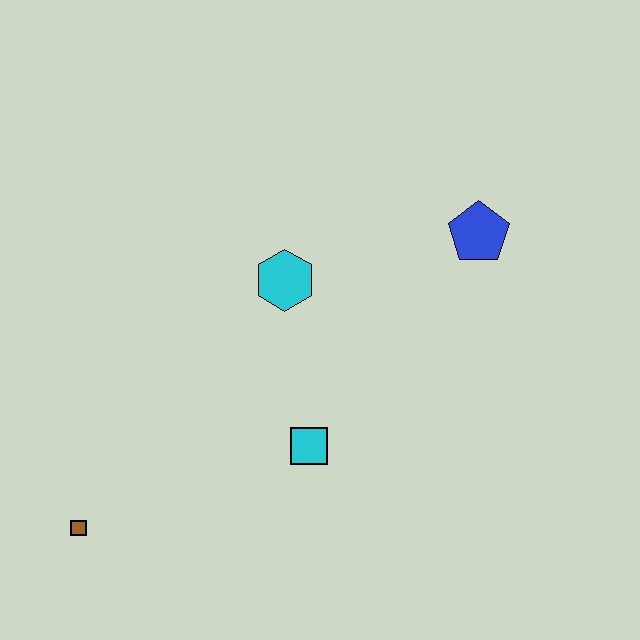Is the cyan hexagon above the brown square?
Yes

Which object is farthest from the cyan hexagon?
The brown square is farthest from the cyan hexagon.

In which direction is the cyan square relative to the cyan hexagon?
The cyan square is below the cyan hexagon.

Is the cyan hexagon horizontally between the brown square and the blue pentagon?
Yes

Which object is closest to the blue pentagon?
The cyan hexagon is closest to the blue pentagon.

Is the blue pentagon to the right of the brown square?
Yes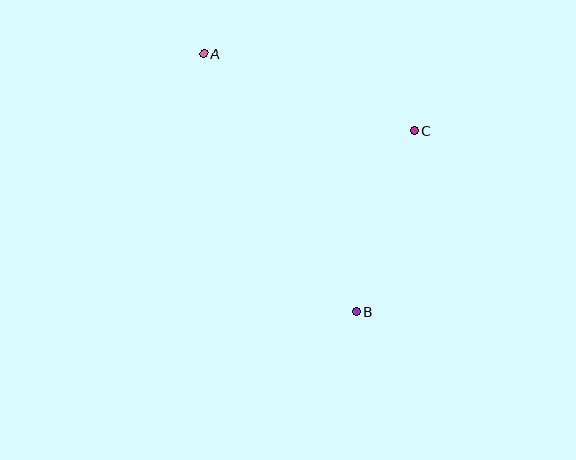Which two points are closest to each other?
Points B and C are closest to each other.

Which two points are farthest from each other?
Points A and B are farthest from each other.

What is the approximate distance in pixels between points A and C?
The distance between A and C is approximately 224 pixels.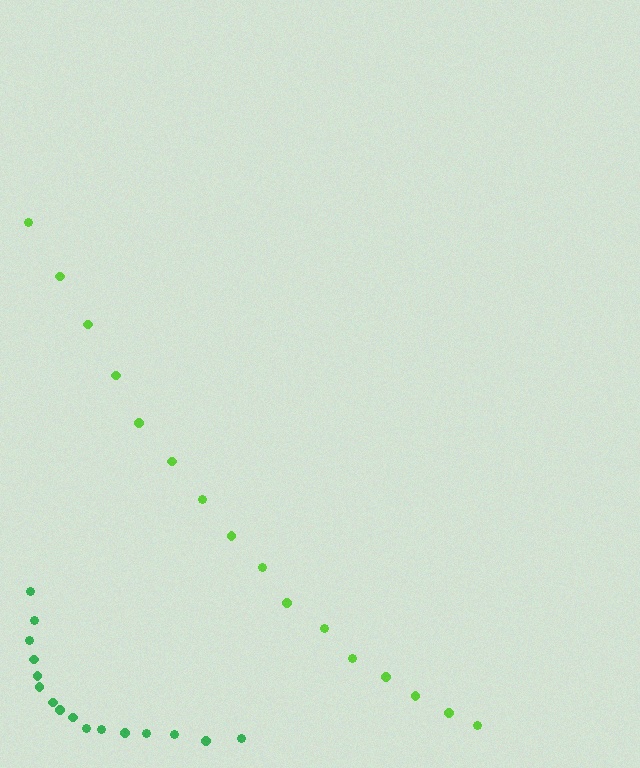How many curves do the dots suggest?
There are 2 distinct paths.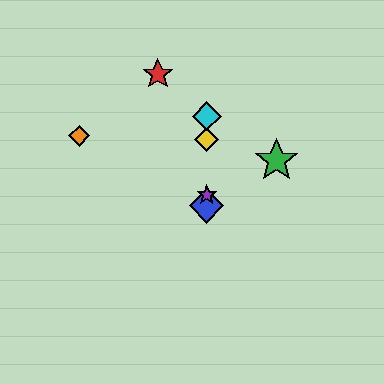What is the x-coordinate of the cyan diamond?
The cyan diamond is at x≈207.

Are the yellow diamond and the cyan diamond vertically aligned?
Yes, both are at x≈207.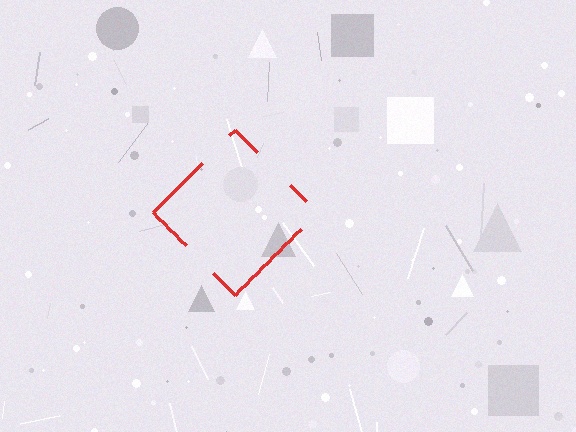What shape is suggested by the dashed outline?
The dashed outline suggests a diamond.